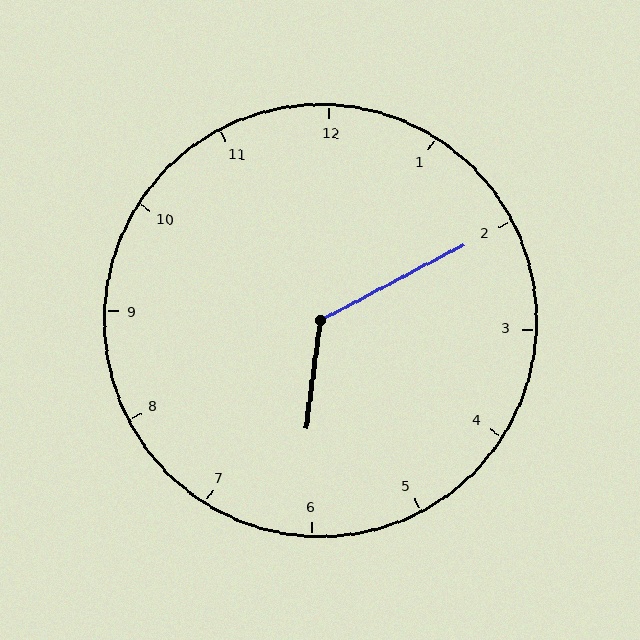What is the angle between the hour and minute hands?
Approximately 125 degrees.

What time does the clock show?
6:10.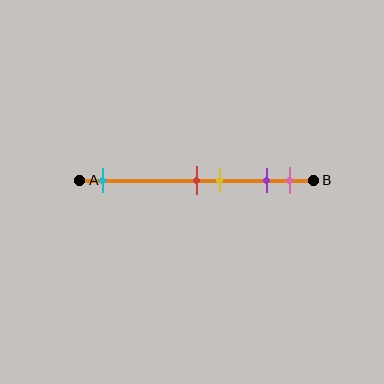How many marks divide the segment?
There are 5 marks dividing the segment.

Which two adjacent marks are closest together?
The red and yellow marks are the closest adjacent pair.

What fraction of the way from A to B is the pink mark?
The pink mark is approximately 90% (0.9) of the way from A to B.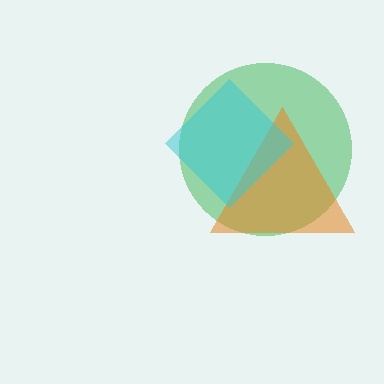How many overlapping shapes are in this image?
There are 3 overlapping shapes in the image.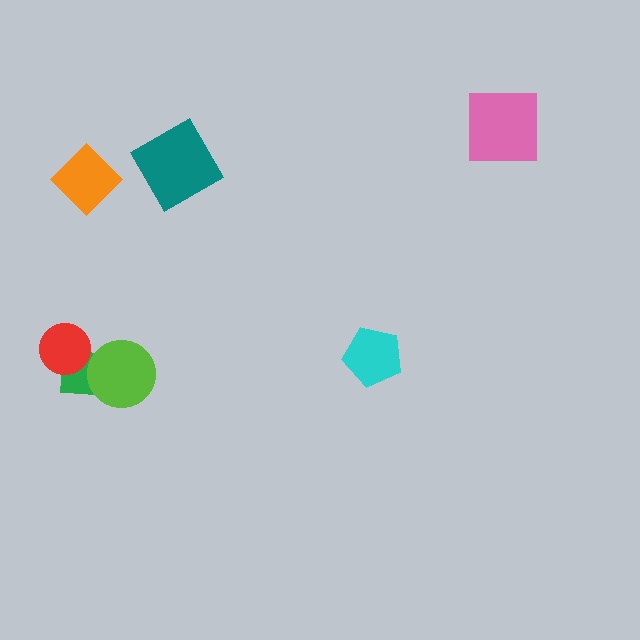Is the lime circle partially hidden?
No, no other shape covers it.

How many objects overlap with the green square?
2 objects overlap with the green square.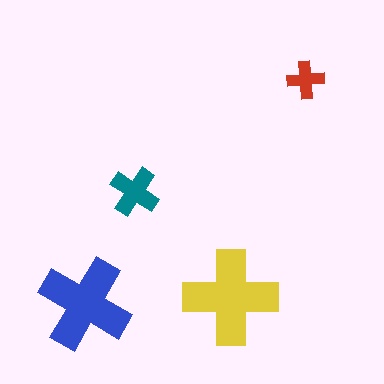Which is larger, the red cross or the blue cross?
The blue one.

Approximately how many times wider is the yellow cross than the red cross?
About 2.5 times wider.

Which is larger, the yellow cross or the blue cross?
The yellow one.